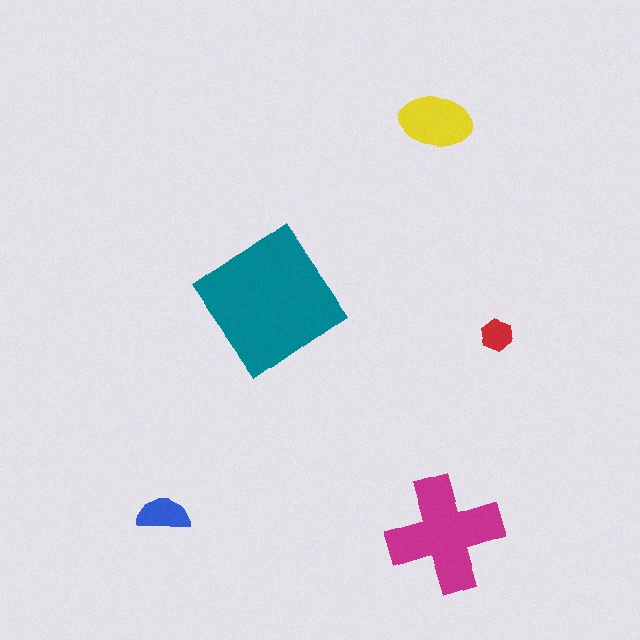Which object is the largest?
The teal diamond.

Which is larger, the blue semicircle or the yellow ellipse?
The yellow ellipse.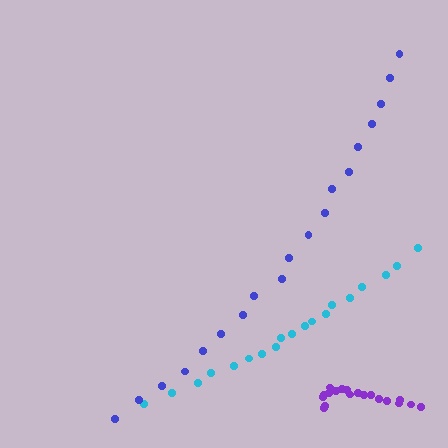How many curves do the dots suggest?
There are 3 distinct paths.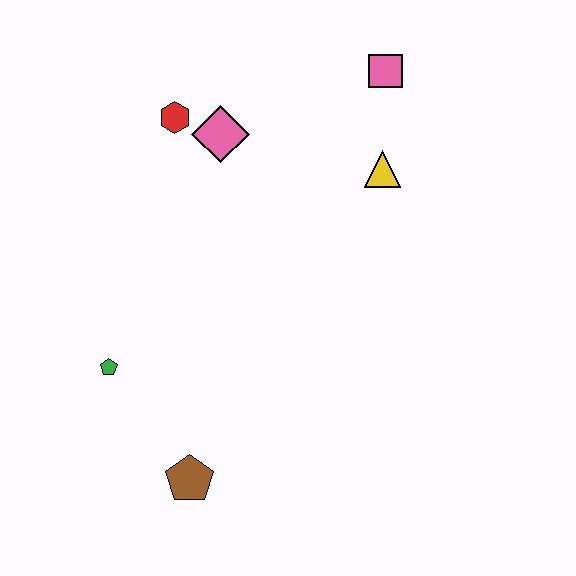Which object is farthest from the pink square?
The brown pentagon is farthest from the pink square.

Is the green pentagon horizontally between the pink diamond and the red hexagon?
No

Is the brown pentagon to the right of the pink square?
No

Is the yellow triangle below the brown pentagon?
No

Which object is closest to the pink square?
The yellow triangle is closest to the pink square.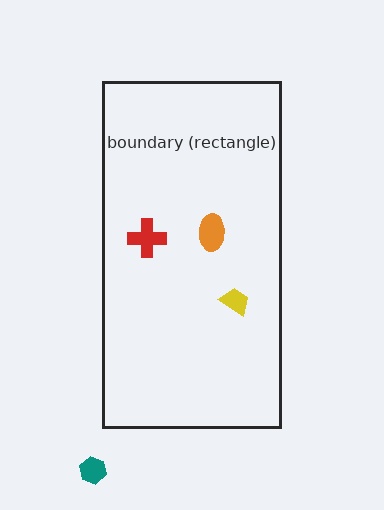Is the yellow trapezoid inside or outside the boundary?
Inside.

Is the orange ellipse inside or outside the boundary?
Inside.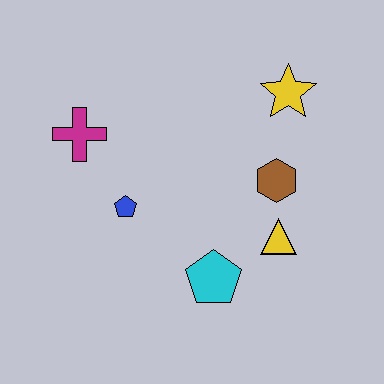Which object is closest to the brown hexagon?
The yellow triangle is closest to the brown hexagon.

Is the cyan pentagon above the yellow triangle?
No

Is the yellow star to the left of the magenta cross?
No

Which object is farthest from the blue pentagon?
The yellow star is farthest from the blue pentagon.